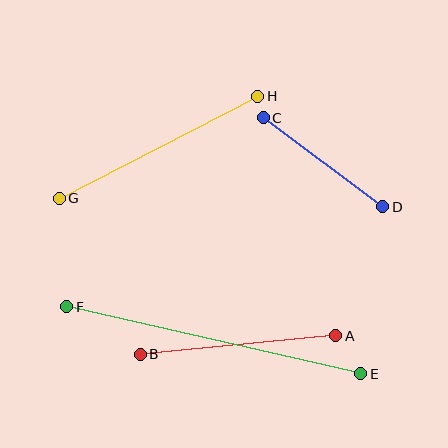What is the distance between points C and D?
The distance is approximately 149 pixels.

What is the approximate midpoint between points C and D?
The midpoint is at approximately (323, 162) pixels.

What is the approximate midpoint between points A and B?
The midpoint is at approximately (238, 345) pixels.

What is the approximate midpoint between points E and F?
The midpoint is at approximately (214, 340) pixels.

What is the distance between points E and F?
The distance is approximately 301 pixels.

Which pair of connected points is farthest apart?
Points E and F are farthest apart.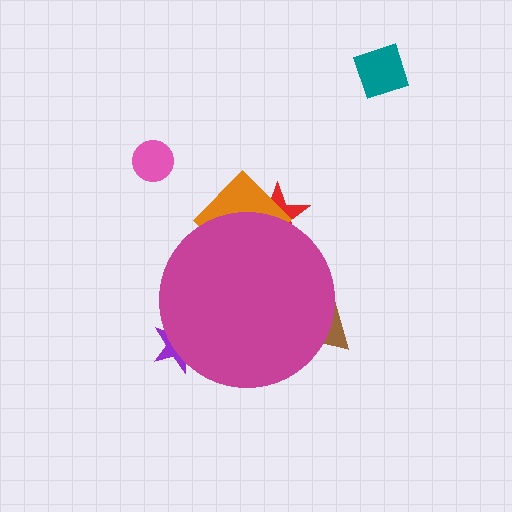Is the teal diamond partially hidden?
No, the teal diamond is fully visible.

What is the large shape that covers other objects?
A magenta circle.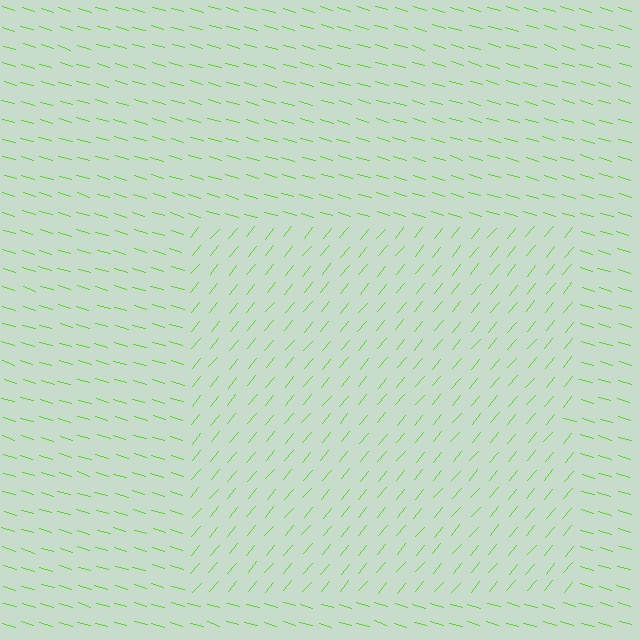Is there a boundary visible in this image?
Yes, there is a texture boundary formed by a change in line orientation.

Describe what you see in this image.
The image is filled with small lime line segments. A rectangle region in the image has lines oriented differently from the surrounding lines, creating a visible texture boundary.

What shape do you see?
I see a rectangle.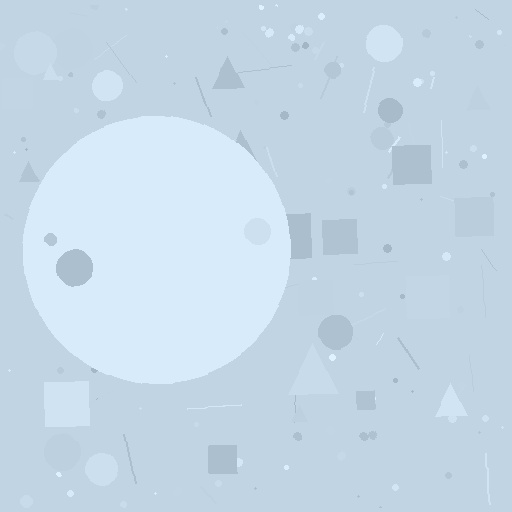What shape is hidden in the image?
A circle is hidden in the image.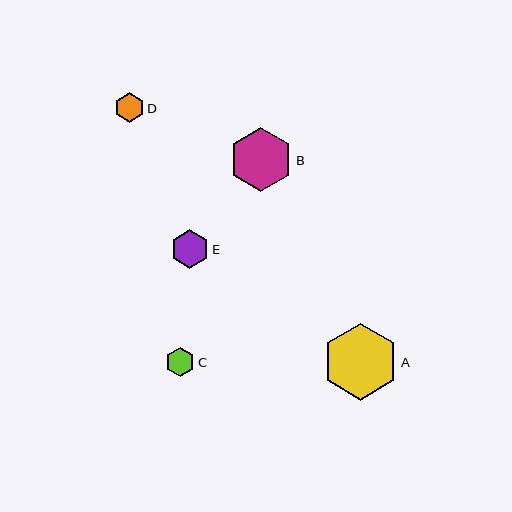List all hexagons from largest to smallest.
From largest to smallest: A, B, E, D, C.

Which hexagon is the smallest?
Hexagon C is the smallest with a size of approximately 29 pixels.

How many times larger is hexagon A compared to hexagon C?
Hexagon A is approximately 2.6 times the size of hexagon C.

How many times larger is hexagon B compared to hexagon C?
Hexagon B is approximately 2.2 times the size of hexagon C.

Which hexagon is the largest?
Hexagon A is the largest with a size of approximately 76 pixels.